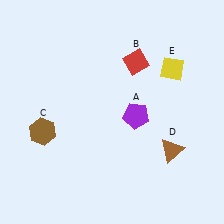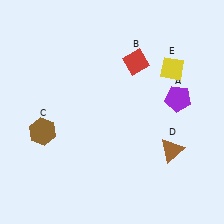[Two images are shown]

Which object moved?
The purple pentagon (A) moved right.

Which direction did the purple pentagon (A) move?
The purple pentagon (A) moved right.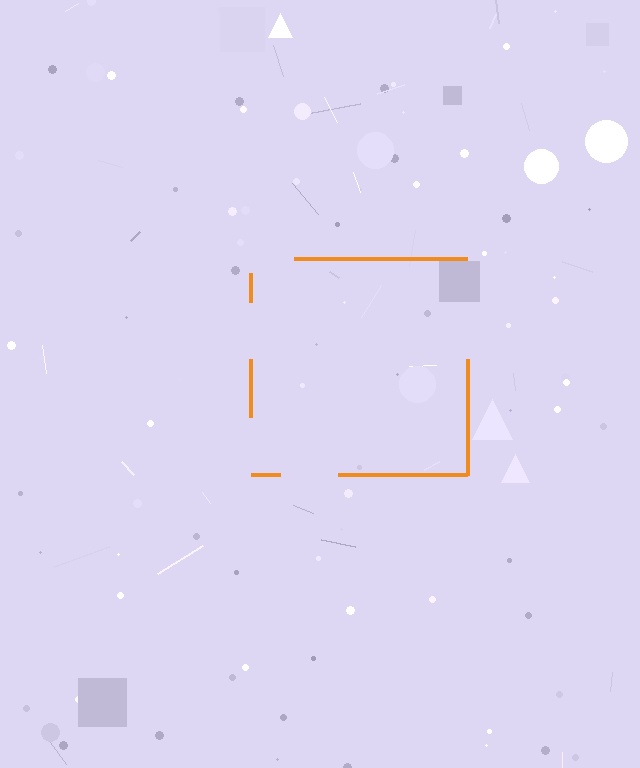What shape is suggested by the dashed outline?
The dashed outline suggests a square.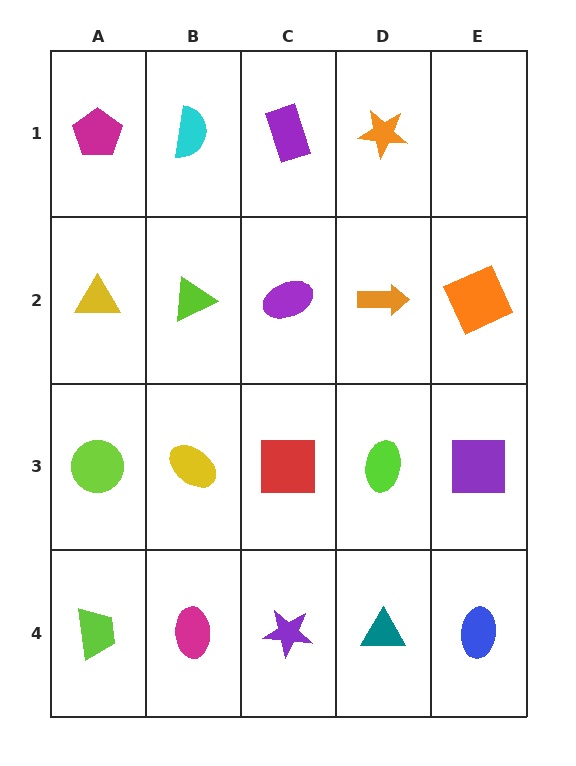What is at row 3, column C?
A red square.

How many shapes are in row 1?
4 shapes.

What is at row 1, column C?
A purple rectangle.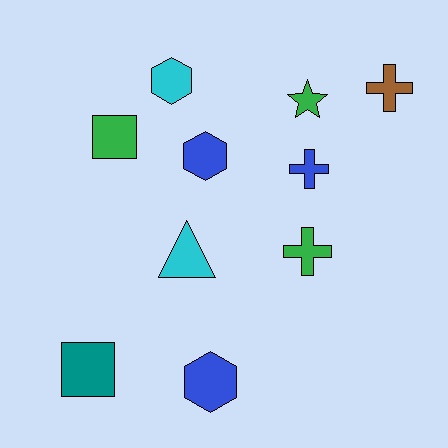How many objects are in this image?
There are 10 objects.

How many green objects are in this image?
There are 3 green objects.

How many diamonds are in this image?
There are no diamonds.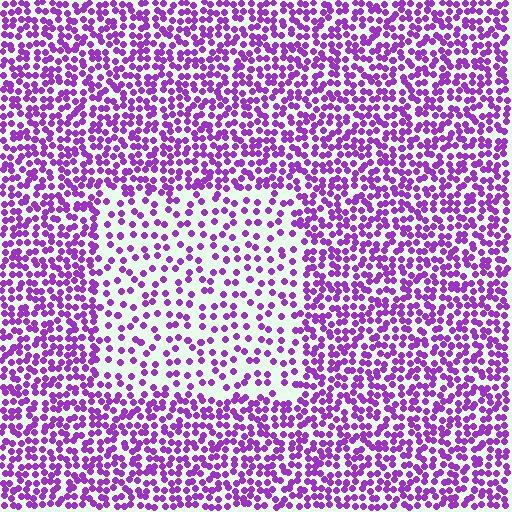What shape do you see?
I see a rectangle.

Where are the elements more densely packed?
The elements are more densely packed outside the rectangle boundary.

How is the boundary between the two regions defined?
The boundary is defined by a change in element density (approximately 2.1x ratio). All elements are the same color, size, and shape.